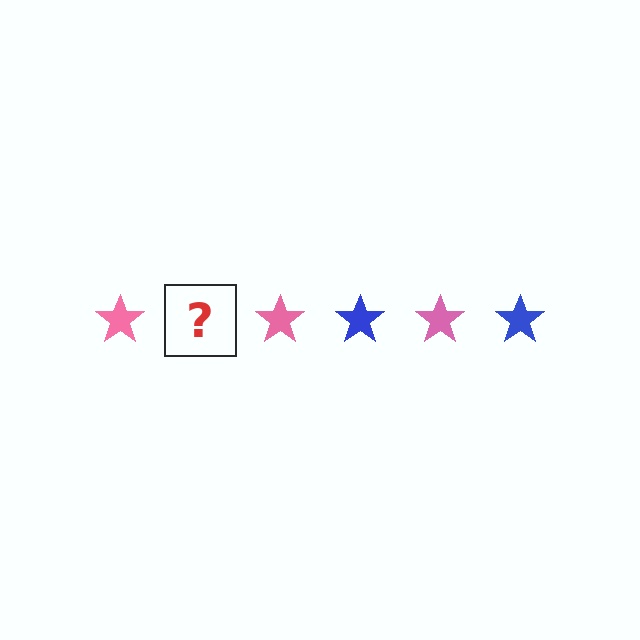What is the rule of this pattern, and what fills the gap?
The rule is that the pattern cycles through pink, blue stars. The gap should be filled with a blue star.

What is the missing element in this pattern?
The missing element is a blue star.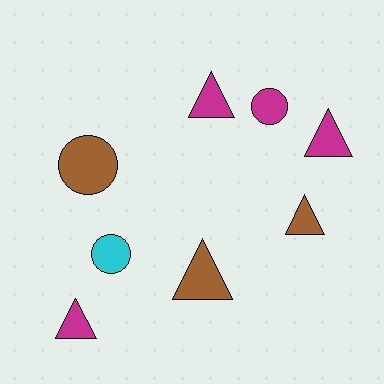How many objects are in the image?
There are 8 objects.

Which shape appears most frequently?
Triangle, with 5 objects.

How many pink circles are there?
There are no pink circles.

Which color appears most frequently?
Magenta, with 4 objects.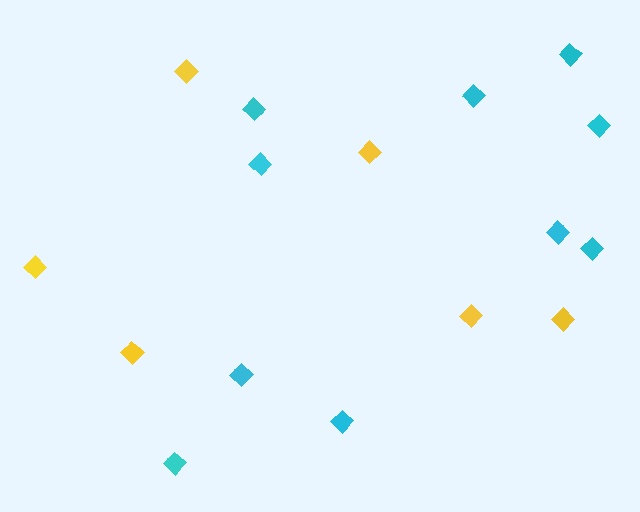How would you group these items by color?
There are 2 groups: one group of yellow diamonds (6) and one group of cyan diamonds (10).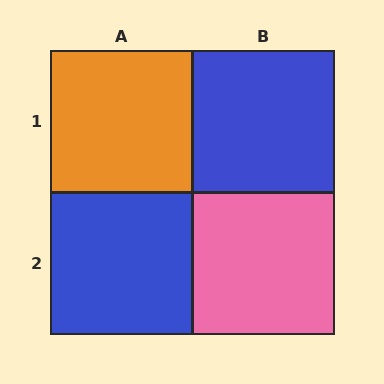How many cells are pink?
1 cell is pink.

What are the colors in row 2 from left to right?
Blue, pink.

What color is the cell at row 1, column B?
Blue.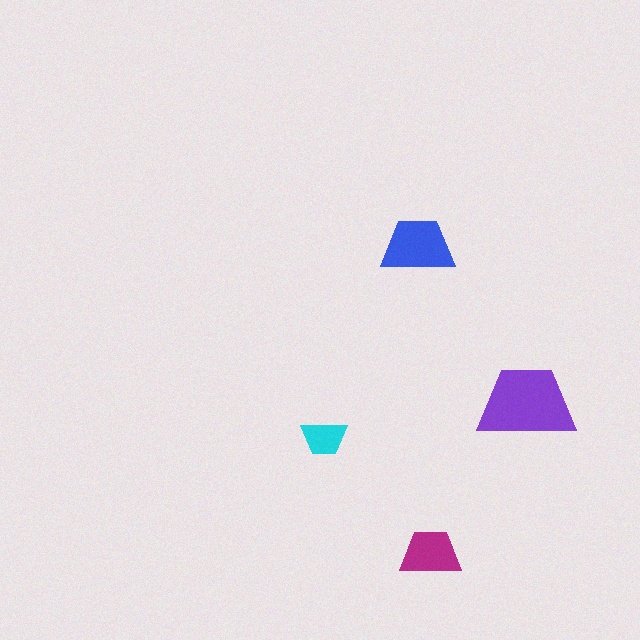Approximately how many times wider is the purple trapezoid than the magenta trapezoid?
About 1.5 times wider.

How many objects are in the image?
There are 4 objects in the image.